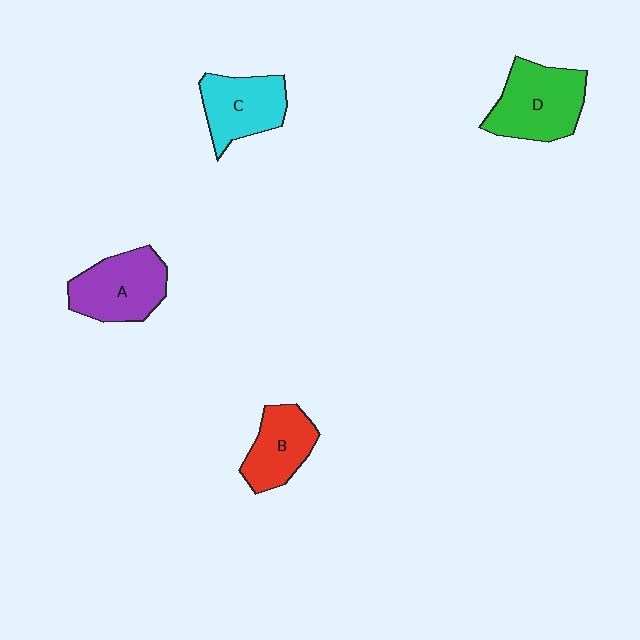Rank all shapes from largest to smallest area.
From largest to smallest: D (green), A (purple), C (cyan), B (red).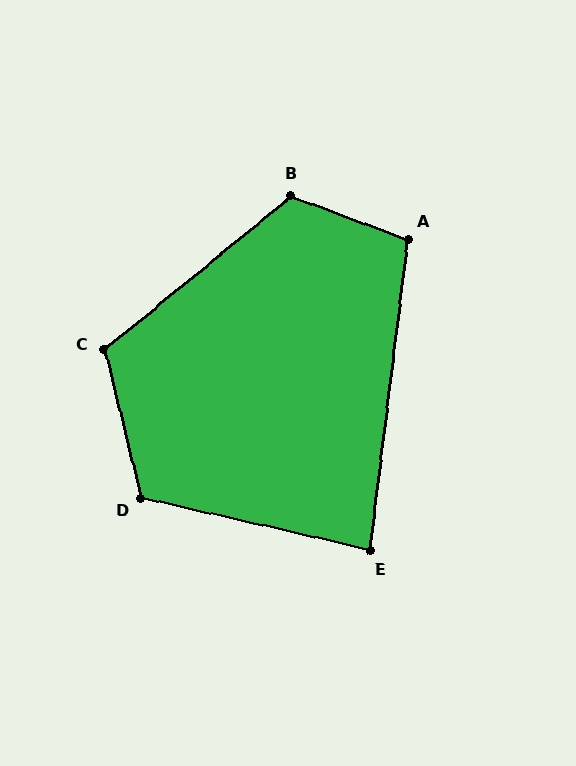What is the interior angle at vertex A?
Approximately 104 degrees (obtuse).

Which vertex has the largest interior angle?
B, at approximately 120 degrees.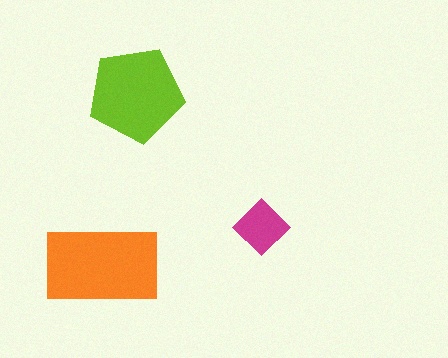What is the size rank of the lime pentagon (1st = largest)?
2nd.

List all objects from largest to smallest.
The orange rectangle, the lime pentagon, the magenta diamond.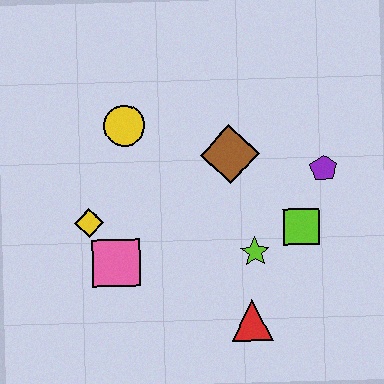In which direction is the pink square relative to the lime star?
The pink square is to the left of the lime star.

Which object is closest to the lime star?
The lime square is closest to the lime star.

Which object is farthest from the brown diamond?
The red triangle is farthest from the brown diamond.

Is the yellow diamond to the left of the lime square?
Yes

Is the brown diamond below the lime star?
No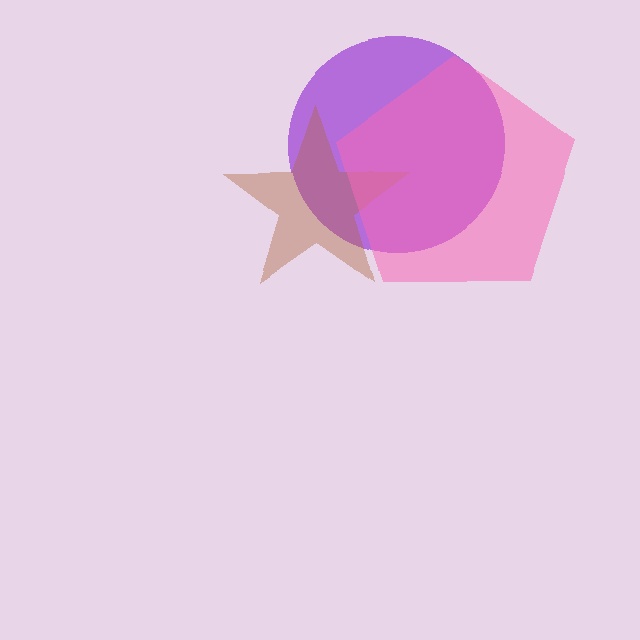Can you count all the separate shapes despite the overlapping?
Yes, there are 3 separate shapes.